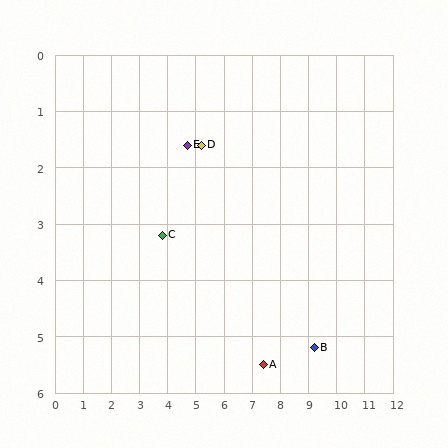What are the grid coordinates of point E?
Point E is at approximately (4.7, 1.6).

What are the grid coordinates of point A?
Point A is at approximately (7.4, 5.5).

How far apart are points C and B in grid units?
Points C and B are about 5.8 grid units apart.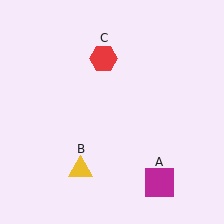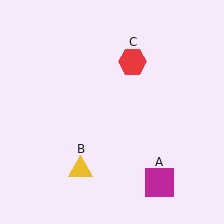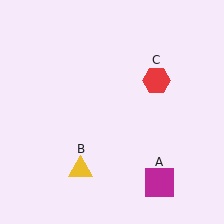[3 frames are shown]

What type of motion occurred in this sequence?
The red hexagon (object C) rotated clockwise around the center of the scene.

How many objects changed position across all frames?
1 object changed position: red hexagon (object C).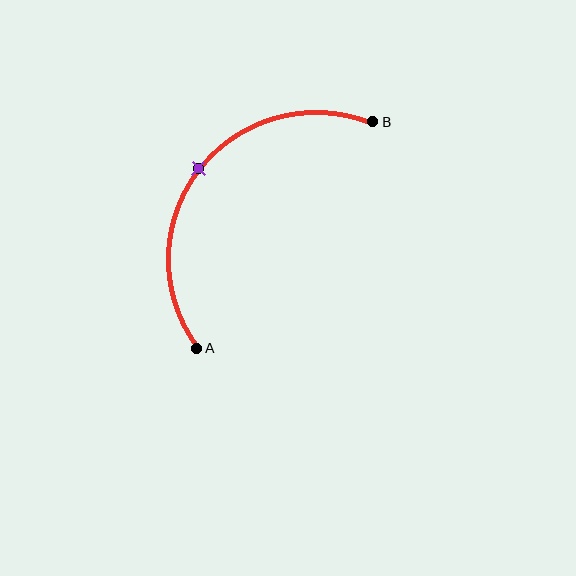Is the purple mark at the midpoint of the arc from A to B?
Yes. The purple mark lies on the arc at equal arc-length from both A and B — it is the arc midpoint.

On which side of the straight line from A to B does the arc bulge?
The arc bulges above and to the left of the straight line connecting A and B.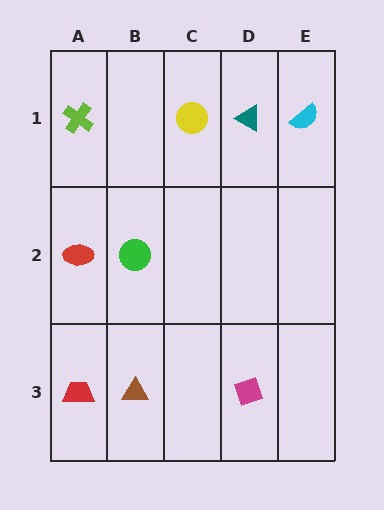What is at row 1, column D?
A teal triangle.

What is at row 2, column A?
A red ellipse.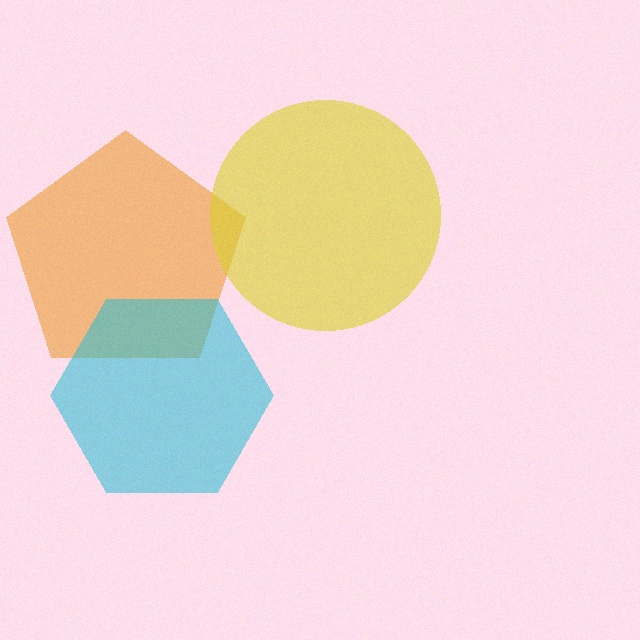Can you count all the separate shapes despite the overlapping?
Yes, there are 3 separate shapes.